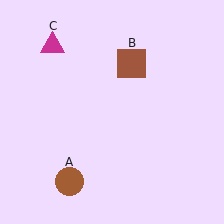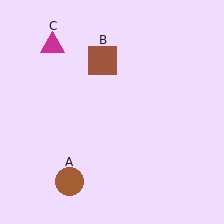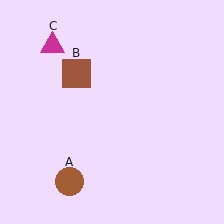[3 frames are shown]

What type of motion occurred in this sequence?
The brown square (object B) rotated counterclockwise around the center of the scene.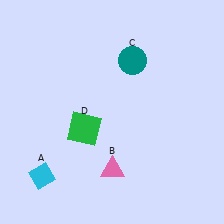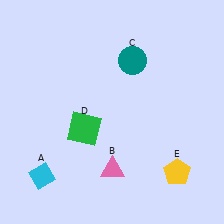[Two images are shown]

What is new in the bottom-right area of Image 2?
A yellow pentagon (E) was added in the bottom-right area of Image 2.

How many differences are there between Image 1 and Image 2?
There is 1 difference between the two images.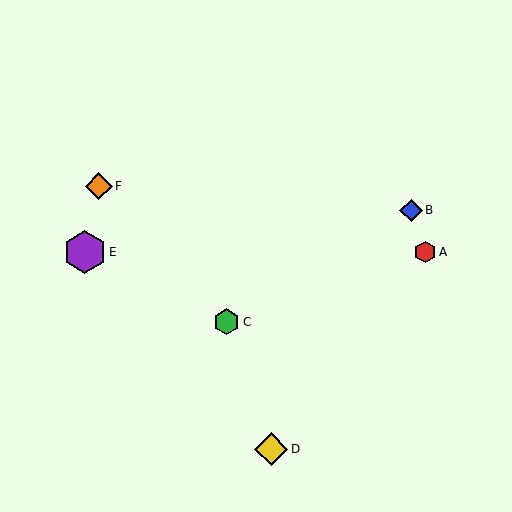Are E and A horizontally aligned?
Yes, both are at y≈252.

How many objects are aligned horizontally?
2 objects (A, E) are aligned horizontally.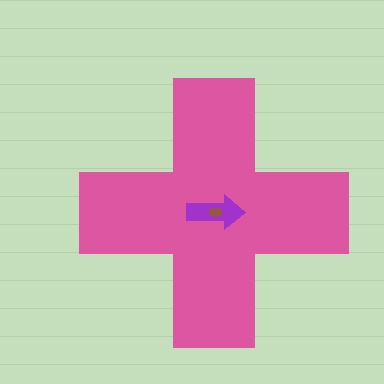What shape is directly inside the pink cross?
The purple arrow.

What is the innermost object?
The brown ellipse.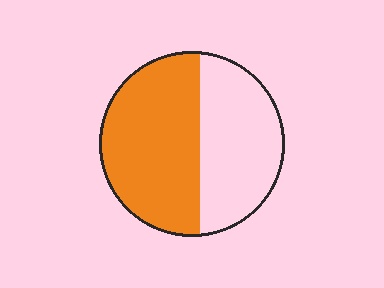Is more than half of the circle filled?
Yes.